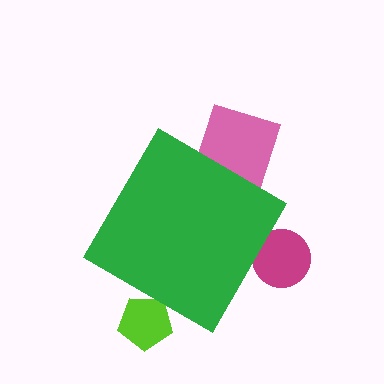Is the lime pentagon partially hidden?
Yes, the lime pentagon is partially hidden behind the green diamond.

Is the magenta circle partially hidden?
Yes, the magenta circle is partially hidden behind the green diamond.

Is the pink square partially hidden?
Yes, the pink square is partially hidden behind the green diamond.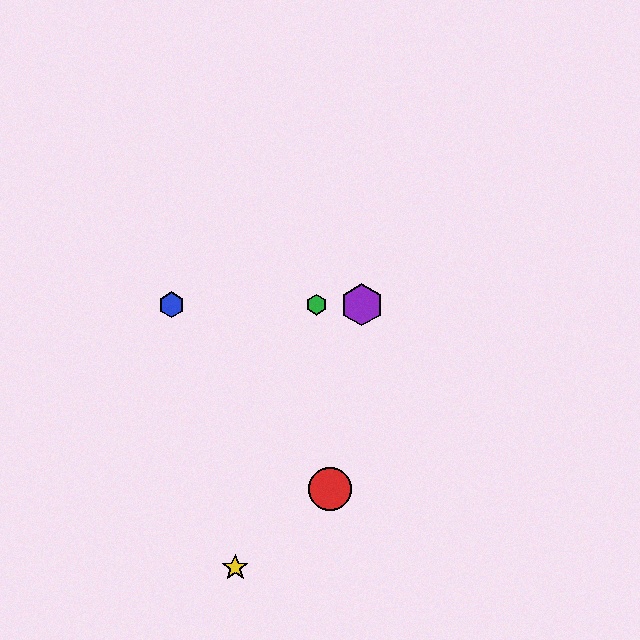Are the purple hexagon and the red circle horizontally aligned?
No, the purple hexagon is at y≈305 and the red circle is at y≈489.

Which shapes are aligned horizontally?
The blue hexagon, the green hexagon, the purple hexagon are aligned horizontally.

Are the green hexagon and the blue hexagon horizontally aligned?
Yes, both are at y≈305.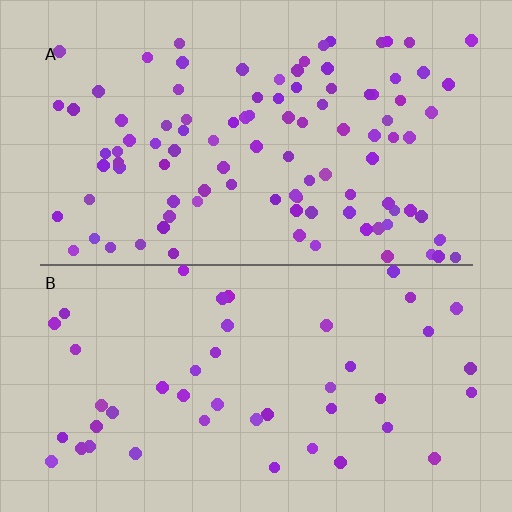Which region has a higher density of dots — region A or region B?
A (the top).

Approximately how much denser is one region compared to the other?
Approximately 2.3× — region A over region B.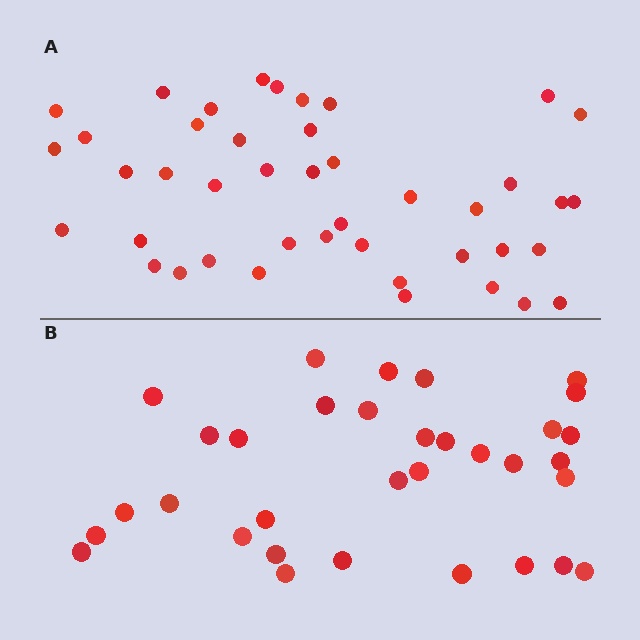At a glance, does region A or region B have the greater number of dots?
Region A (the top region) has more dots.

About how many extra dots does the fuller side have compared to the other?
Region A has roughly 10 or so more dots than region B.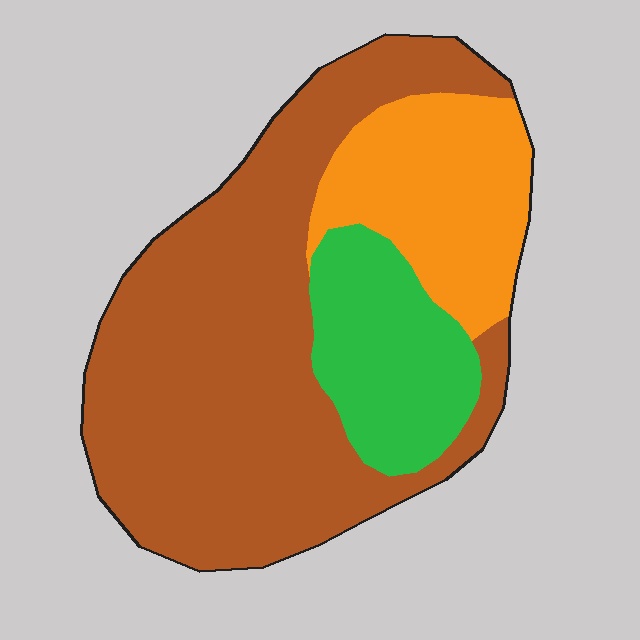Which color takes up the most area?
Brown, at roughly 60%.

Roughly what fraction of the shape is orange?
Orange covers about 20% of the shape.